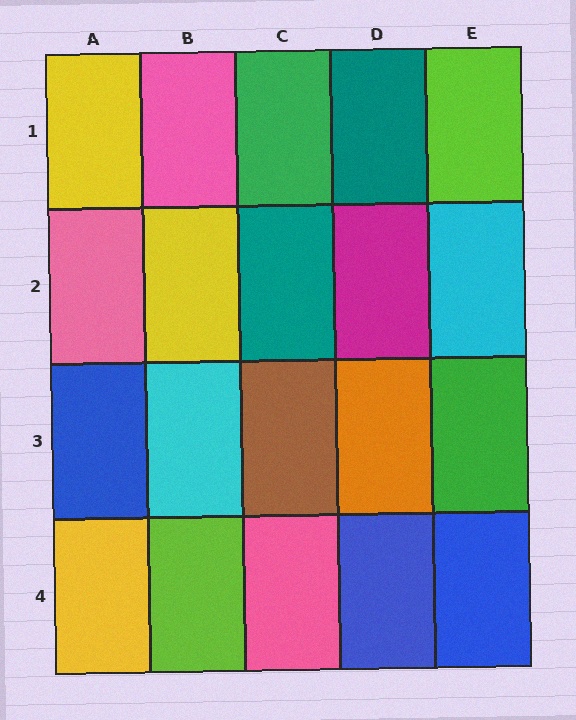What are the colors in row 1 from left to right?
Yellow, pink, green, teal, lime.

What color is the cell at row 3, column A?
Blue.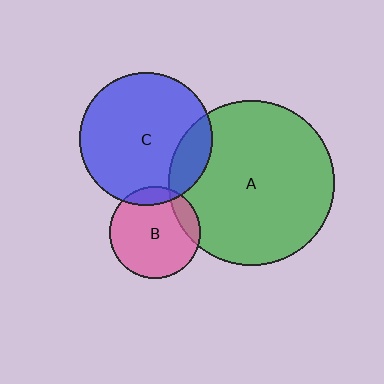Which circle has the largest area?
Circle A (green).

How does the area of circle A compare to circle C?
Approximately 1.5 times.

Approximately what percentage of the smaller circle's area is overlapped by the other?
Approximately 10%.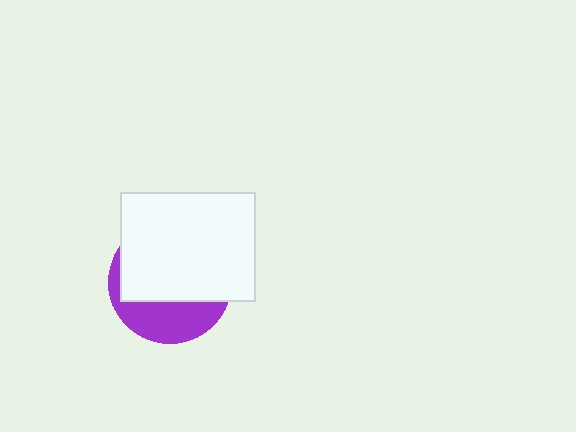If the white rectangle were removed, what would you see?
You would see the complete purple circle.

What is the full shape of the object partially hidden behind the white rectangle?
The partially hidden object is a purple circle.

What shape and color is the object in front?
The object in front is a white rectangle.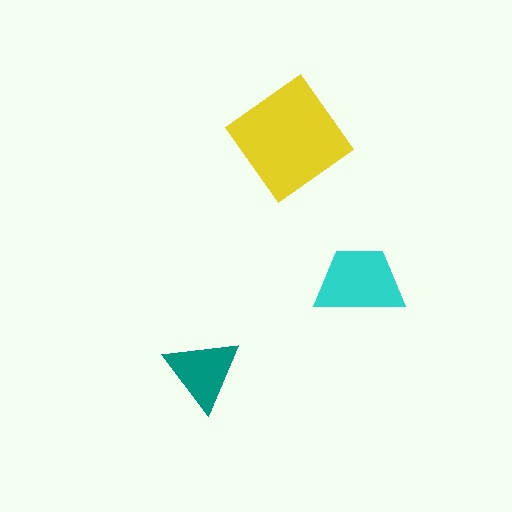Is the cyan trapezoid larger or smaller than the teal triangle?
Larger.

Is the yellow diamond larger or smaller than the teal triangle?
Larger.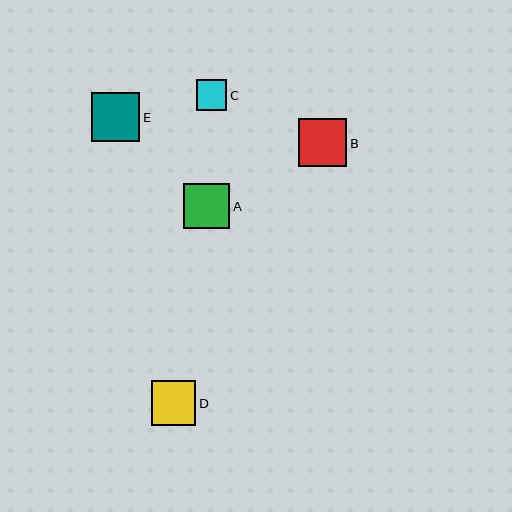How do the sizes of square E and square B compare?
Square E and square B are approximately the same size.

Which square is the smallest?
Square C is the smallest with a size of approximately 31 pixels.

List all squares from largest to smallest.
From largest to smallest: E, B, A, D, C.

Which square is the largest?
Square E is the largest with a size of approximately 48 pixels.